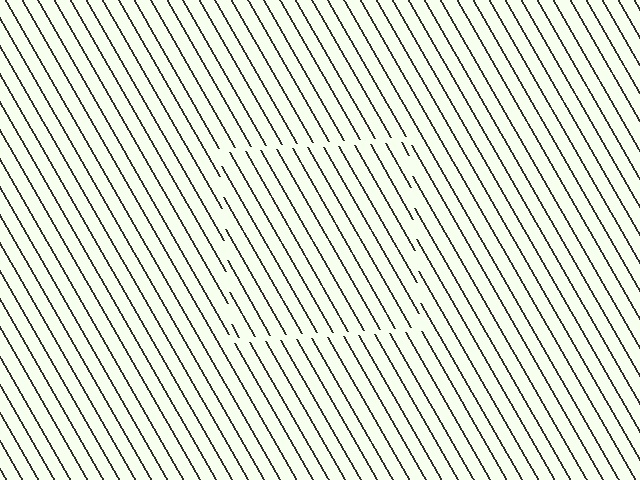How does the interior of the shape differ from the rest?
The interior of the shape contains the same grating, shifted by half a period — the contour is defined by the phase discontinuity where line-ends from the inner and outer gratings abut.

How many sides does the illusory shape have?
4 sides — the line-ends trace a square.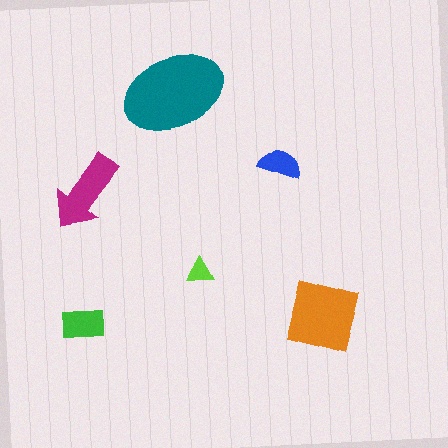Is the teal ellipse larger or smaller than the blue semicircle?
Larger.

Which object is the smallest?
The lime triangle.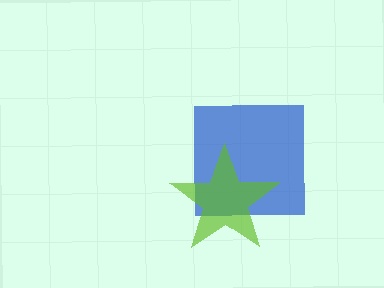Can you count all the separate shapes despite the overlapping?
Yes, there are 2 separate shapes.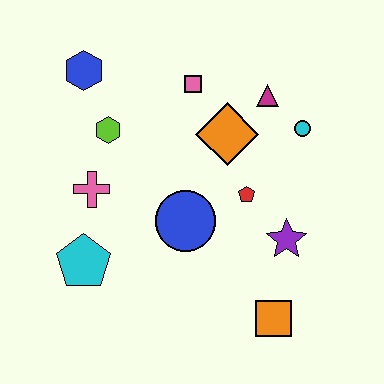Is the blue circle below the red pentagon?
Yes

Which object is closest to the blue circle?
The red pentagon is closest to the blue circle.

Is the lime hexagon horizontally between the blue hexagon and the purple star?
Yes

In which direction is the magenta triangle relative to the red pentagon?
The magenta triangle is above the red pentagon.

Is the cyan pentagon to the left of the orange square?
Yes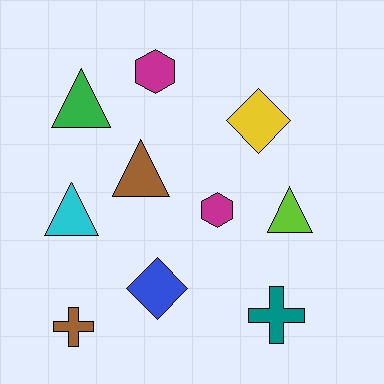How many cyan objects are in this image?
There is 1 cyan object.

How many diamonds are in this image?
There are 2 diamonds.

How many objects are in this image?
There are 10 objects.